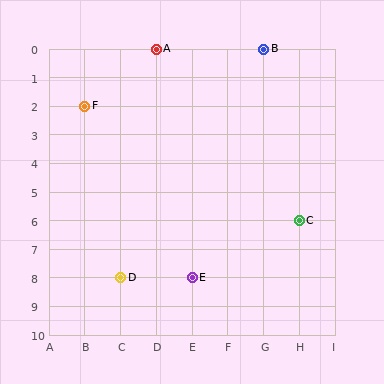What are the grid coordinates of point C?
Point C is at grid coordinates (H, 6).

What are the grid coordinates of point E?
Point E is at grid coordinates (E, 8).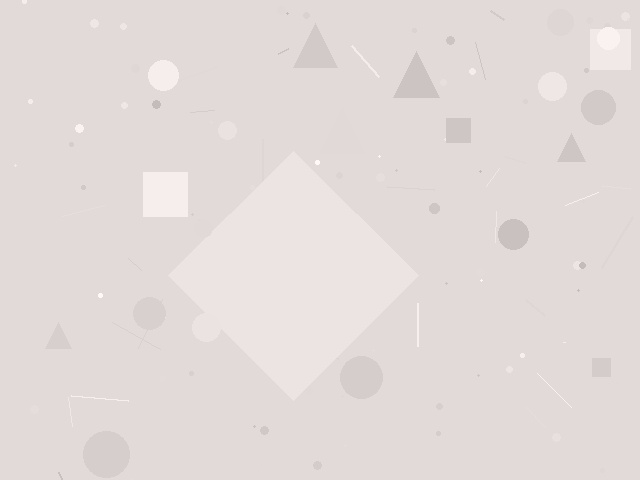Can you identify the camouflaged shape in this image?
The camouflaged shape is a diamond.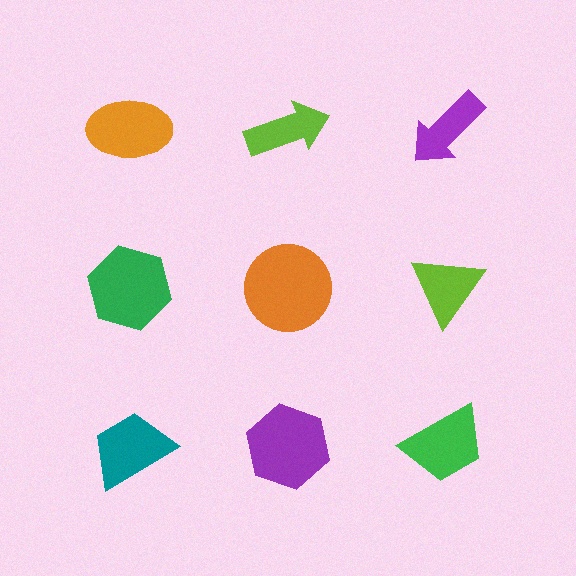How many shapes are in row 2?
3 shapes.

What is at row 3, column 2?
A purple hexagon.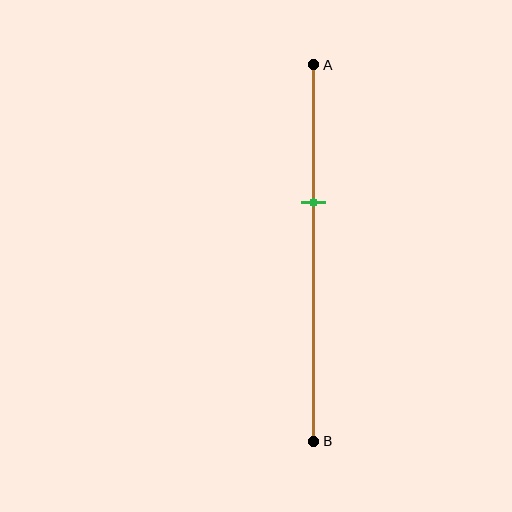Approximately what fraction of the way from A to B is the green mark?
The green mark is approximately 35% of the way from A to B.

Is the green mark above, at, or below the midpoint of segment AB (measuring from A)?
The green mark is above the midpoint of segment AB.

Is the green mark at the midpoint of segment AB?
No, the mark is at about 35% from A, not at the 50% midpoint.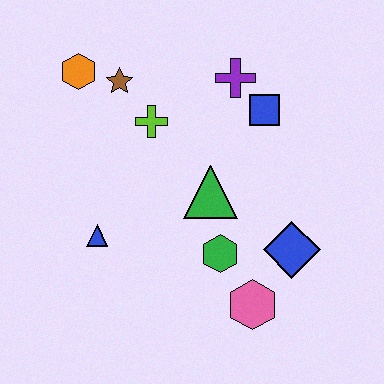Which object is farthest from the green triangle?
The orange hexagon is farthest from the green triangle.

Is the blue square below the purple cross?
Yes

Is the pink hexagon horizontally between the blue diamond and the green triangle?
Yes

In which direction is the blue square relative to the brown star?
The blue square is to the right of the brown star.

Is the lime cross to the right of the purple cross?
No